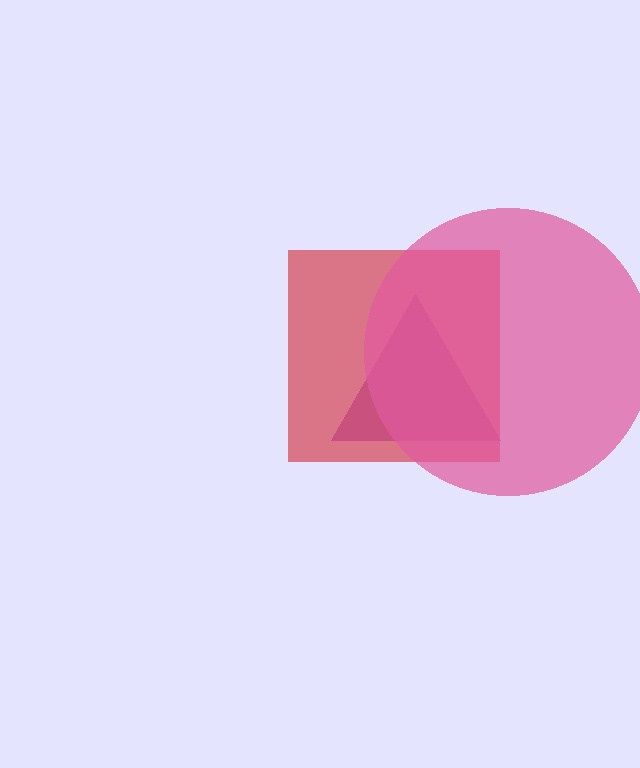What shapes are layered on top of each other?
The layered shapes are: a purple triangle, a red square, a pink circle.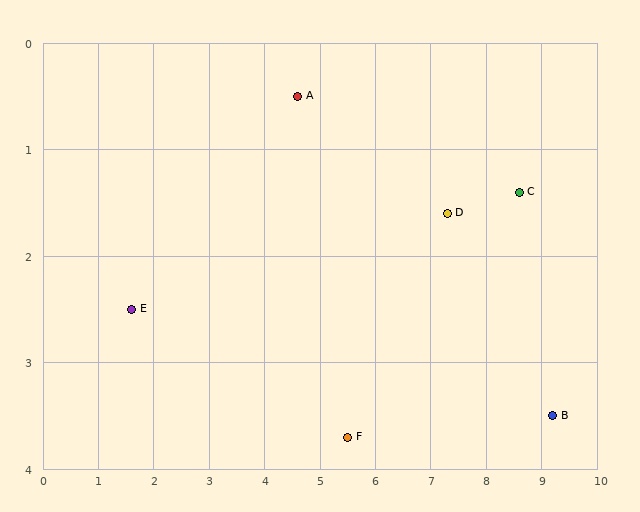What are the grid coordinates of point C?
Point C is at approximately (8.6, 1.4).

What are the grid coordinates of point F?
Point F is at approximately (5.5, 3.7).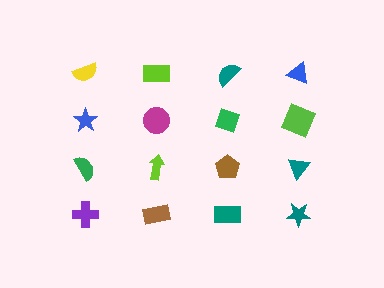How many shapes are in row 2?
4 shapes.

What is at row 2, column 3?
A green diamond.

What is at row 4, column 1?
A purple cross.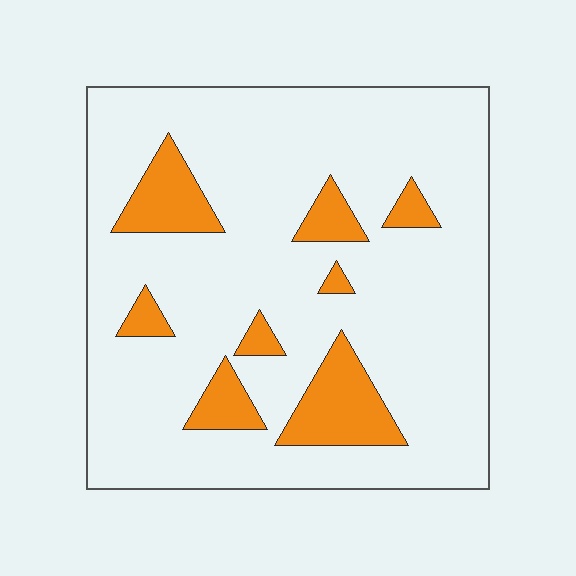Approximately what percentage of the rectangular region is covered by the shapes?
Approximately 15%.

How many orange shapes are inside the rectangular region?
8.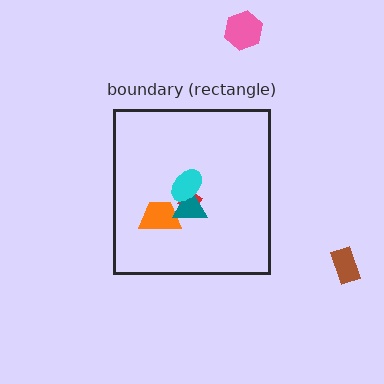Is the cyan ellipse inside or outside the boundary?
Inside.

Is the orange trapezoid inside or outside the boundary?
Inside.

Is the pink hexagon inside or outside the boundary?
Outside.